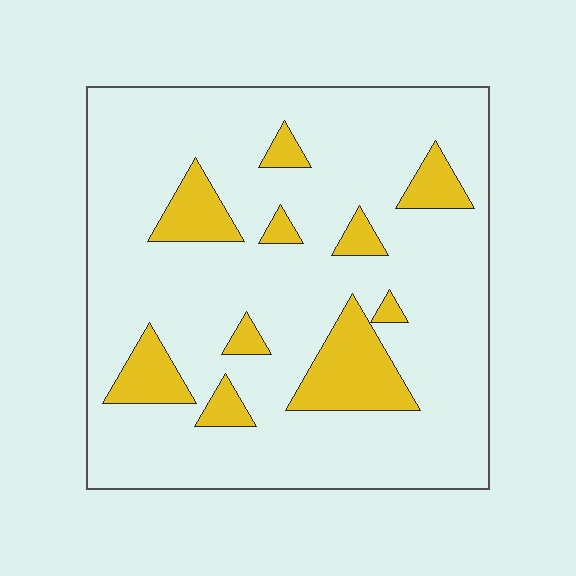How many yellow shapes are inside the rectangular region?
10.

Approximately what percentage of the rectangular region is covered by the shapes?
Approximately 15%.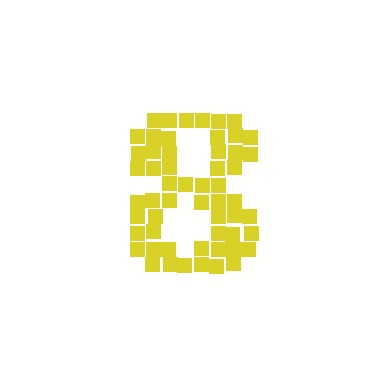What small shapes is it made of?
It is made of small squares.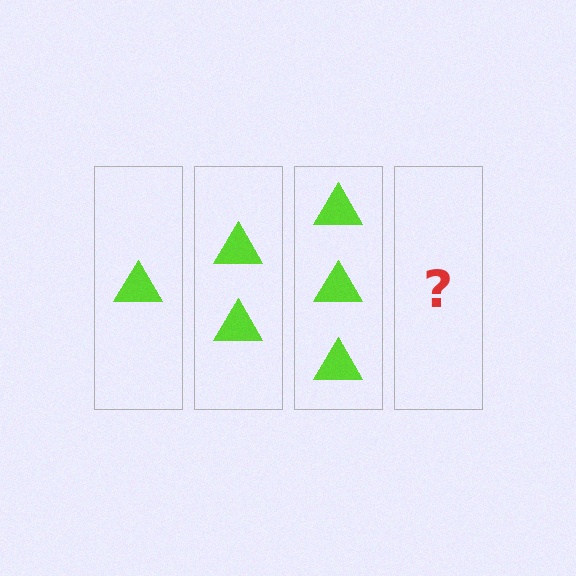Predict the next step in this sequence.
The next step is 4 triangles.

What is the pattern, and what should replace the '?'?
The pattern is that each step adds one more triangle. The '?' should be 4 triangles.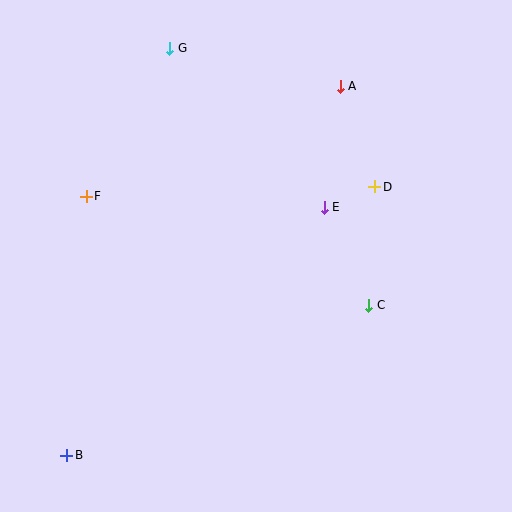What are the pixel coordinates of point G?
Point G is at (170, 48).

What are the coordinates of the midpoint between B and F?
The midpoint between B and F is at (77, 326).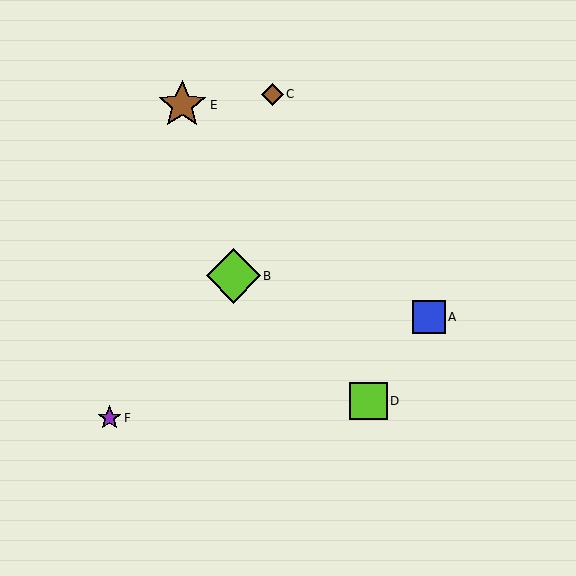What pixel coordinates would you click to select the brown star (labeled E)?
Click at (182, 105) to select the brown star E.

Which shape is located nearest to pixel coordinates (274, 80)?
The brown diamond (labeled C) at (272, 94) is nearest to that location.